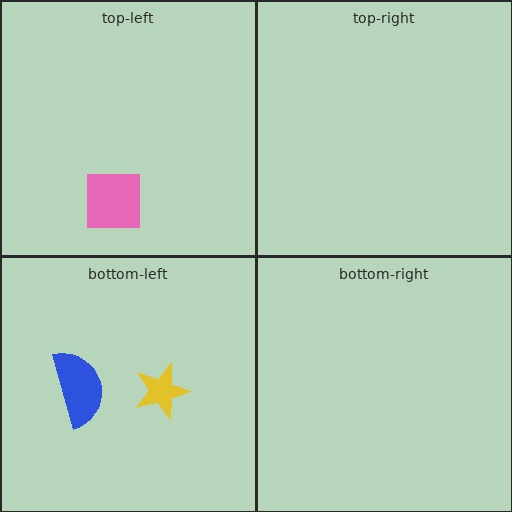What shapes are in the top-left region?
The pink square.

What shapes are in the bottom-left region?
The yellow star, the blue semicircle.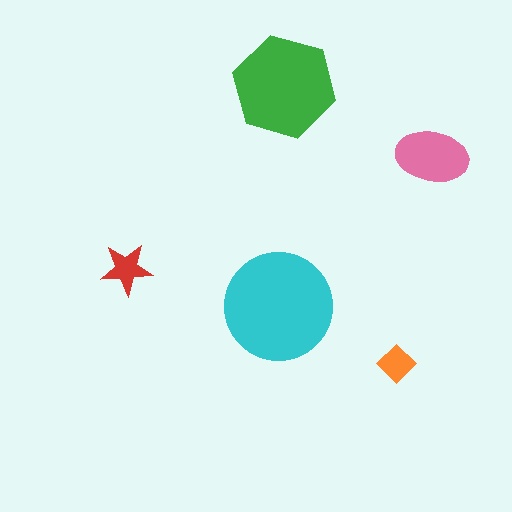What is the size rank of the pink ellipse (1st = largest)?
3rd.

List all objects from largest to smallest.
The cyan circle, the green hexagon, the pink ellipse, the red star, the orange diamond.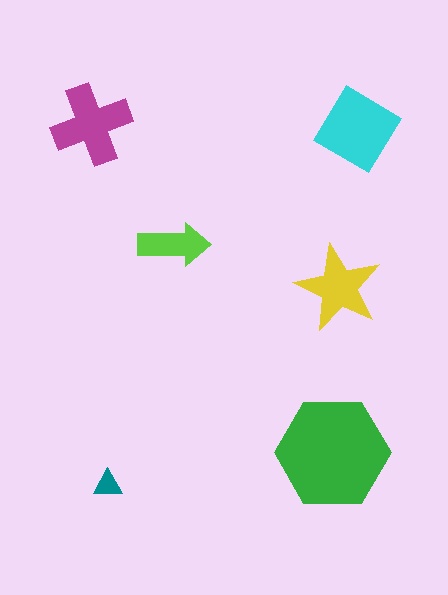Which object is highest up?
The magenta cross is topmost.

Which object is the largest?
The green hexagon.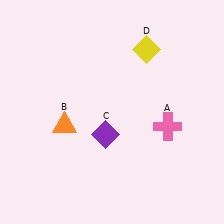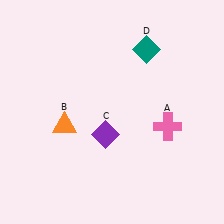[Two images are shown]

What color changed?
The diamond (D) changed from yellow in Image 1 to teal in Image 2.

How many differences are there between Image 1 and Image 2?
There is 1 difference between the two images.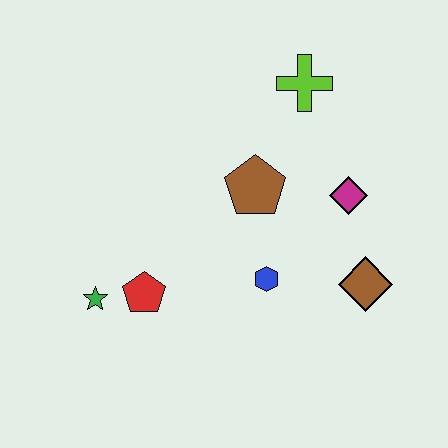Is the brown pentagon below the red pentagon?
No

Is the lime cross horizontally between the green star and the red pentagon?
No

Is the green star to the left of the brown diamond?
Yes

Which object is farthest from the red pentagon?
The lime cross is farthest from the red pentagon.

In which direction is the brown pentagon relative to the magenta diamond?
The brown pentagon is to the left of the magenta diamond.